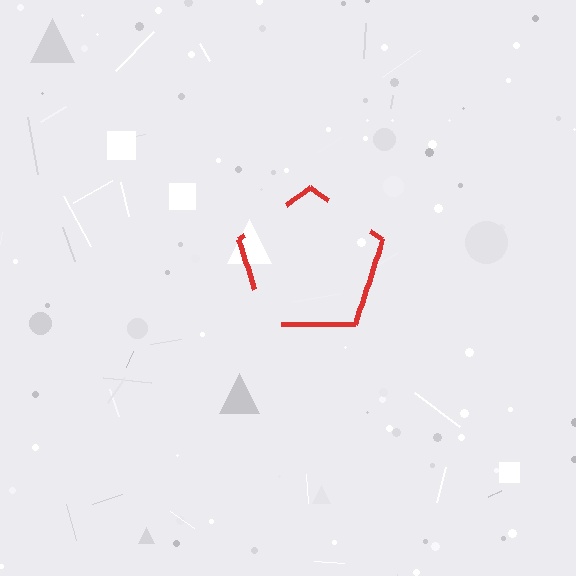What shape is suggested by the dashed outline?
The dashed outline suggests a pentagon.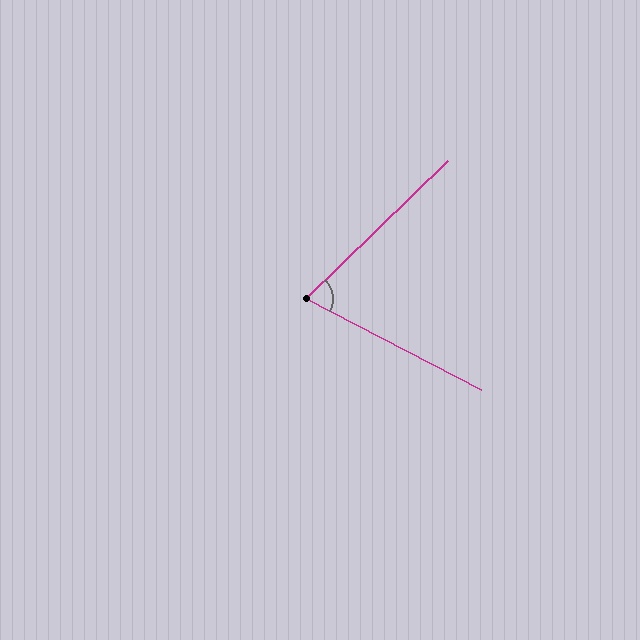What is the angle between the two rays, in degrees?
Approximately 72 degrees.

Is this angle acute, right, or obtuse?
It is acute.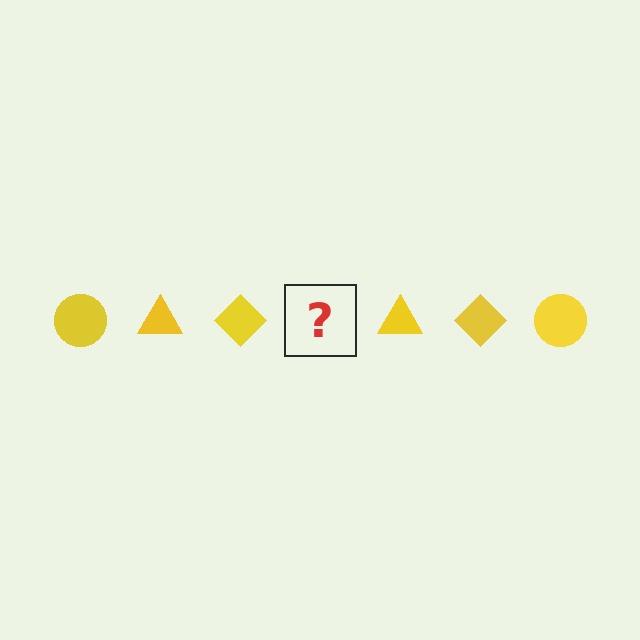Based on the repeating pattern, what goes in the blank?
The blank should be a yellow circle.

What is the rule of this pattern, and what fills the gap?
The rule is that the pattern cycles through circle, triangle, diamond shapes in yellow. The gap should be filled with a yellow circle.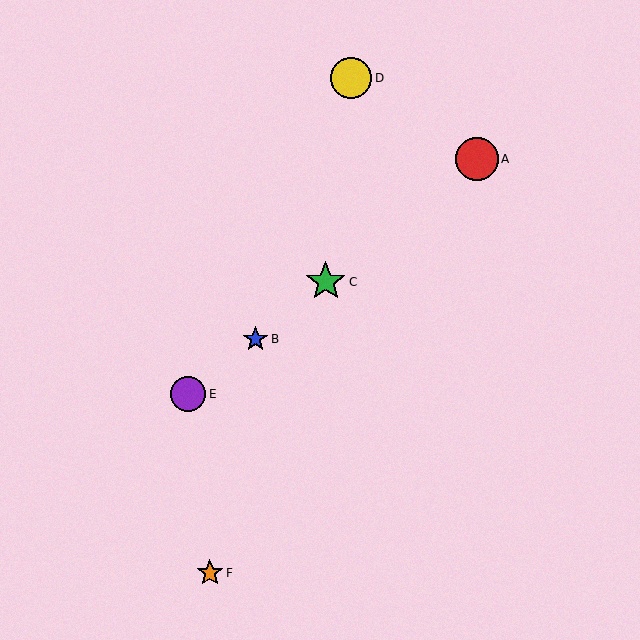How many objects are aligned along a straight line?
4 objects (A, B, C, E) are aligned along a straight line.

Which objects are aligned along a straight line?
Objects A, B, C, E are aligned along a straight line.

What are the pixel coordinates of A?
Object A is at (477, 159).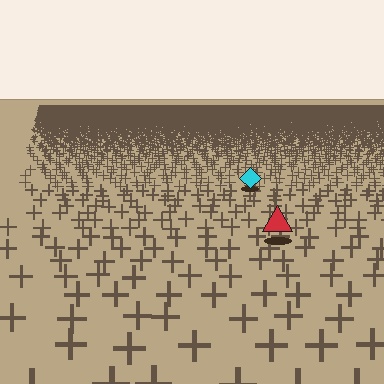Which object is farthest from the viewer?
The cyan diamond is farthest from the viewer. It appears smaller and the ground texture around it is denser.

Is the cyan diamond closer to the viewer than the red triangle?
No. The red triangle is closer — you can tell from the texture gradient: the ground texture is coarser near it.